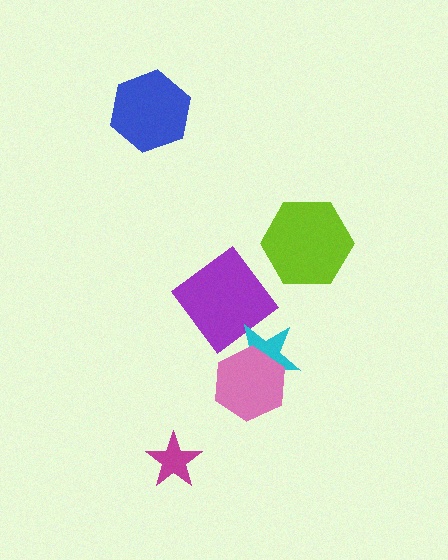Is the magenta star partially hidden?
No, no other shape covers it.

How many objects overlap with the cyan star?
1 object overlaps with the cyan star.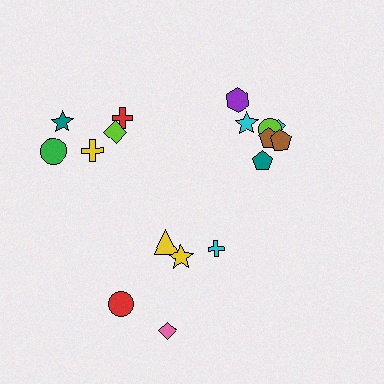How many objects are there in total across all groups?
There are 17 objects.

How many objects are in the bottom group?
There are 5 objects.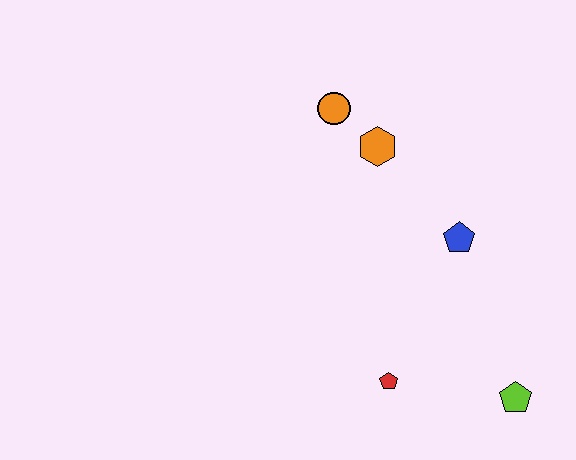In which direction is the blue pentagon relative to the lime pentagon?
The blue pentagon is above the lime pentagon.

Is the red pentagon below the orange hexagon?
Yes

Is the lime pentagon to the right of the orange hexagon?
Yes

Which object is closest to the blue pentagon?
The orange hexagon is closest to the blue pentagon.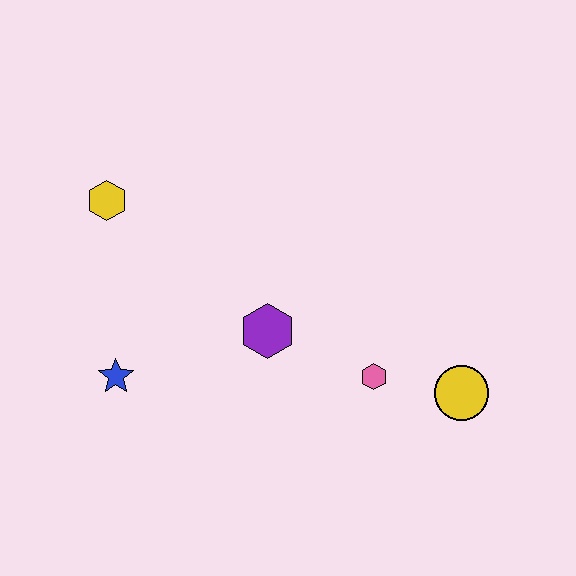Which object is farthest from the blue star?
The yellow circle is farthest from the blue star.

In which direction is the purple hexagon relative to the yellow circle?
The purple hexagon is to the left of the yellow circle.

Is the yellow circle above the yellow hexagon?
No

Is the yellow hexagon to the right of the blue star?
No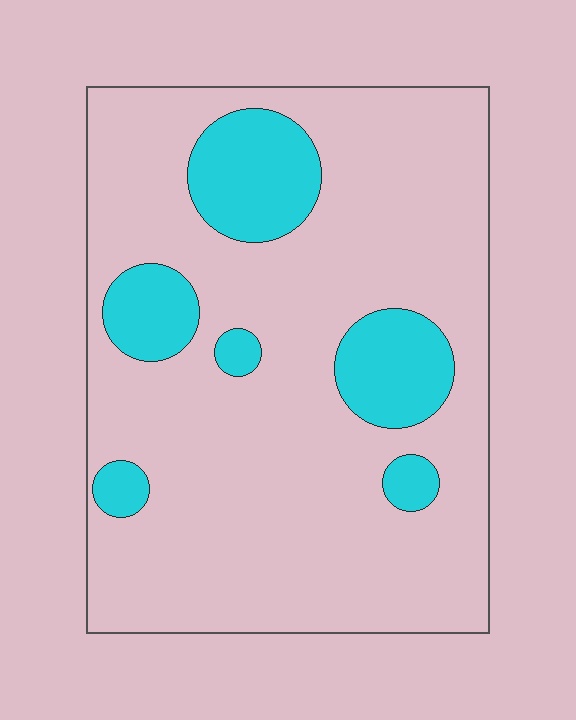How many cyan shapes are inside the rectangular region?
6.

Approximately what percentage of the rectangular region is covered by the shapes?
Approximately 20%.